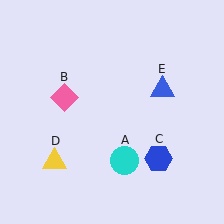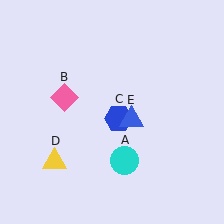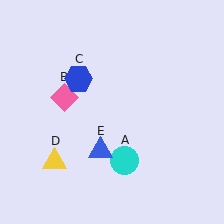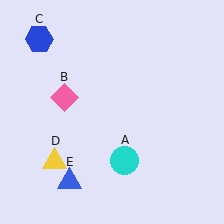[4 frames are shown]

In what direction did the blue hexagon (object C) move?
The blue hexagon (object C) moved up and to the left.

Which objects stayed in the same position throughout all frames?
Cyan circle (object A) and pink diamond (object B) and yellow triangle (object D) remained stationary.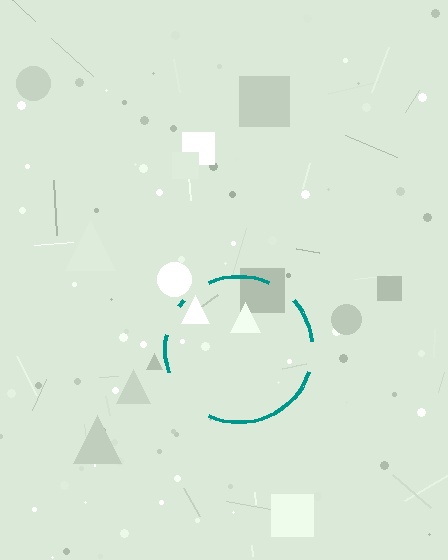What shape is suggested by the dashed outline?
The dashed outline suggests a circle.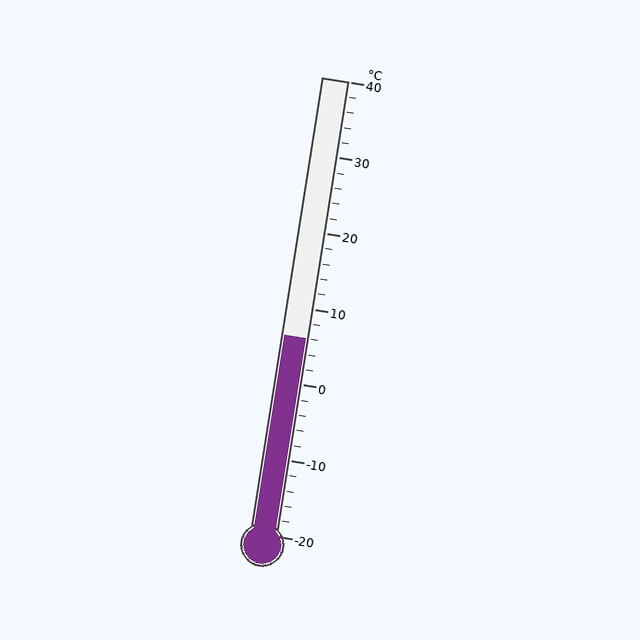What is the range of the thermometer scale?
The thermometer scale ranges from -20°C to 40°C.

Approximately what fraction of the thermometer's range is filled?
The thermometer is filled to approximately 45% of its range.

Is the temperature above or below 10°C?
The temperature is below 10°C.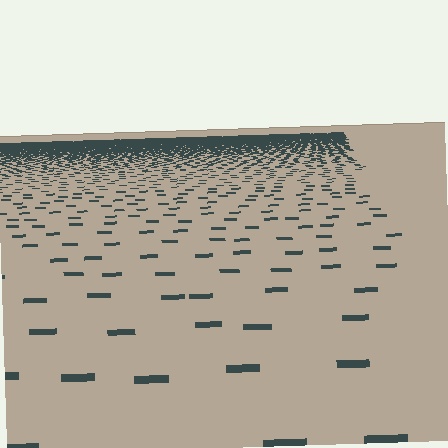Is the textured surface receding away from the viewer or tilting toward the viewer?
The surface is receding away from the viewer. Texture elements get smaller and denser toward the top.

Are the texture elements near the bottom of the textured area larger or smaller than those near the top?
Larger. Near the bottom, elements are closer to the viewer and appear at a bigger on-screen size.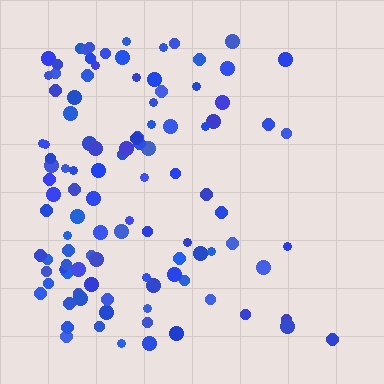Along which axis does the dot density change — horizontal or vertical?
Horizontal.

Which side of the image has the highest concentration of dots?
The left.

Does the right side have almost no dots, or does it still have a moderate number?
Still a moderate number, just noticeably fewer than the left.